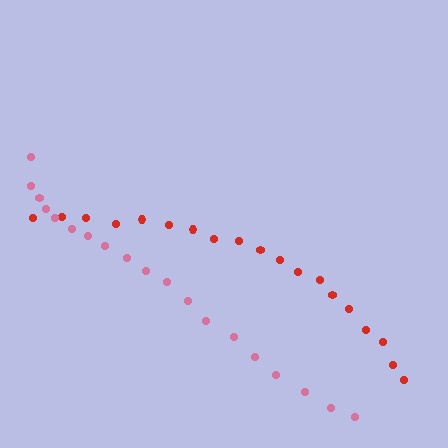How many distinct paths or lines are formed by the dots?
There are 2 distinct paths.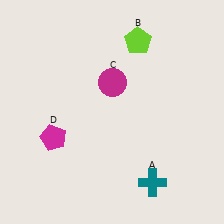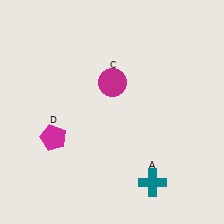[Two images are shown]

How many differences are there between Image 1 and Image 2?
There is 1 difference between the two images.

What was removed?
The lime pentagon (B) was removed in Image 2.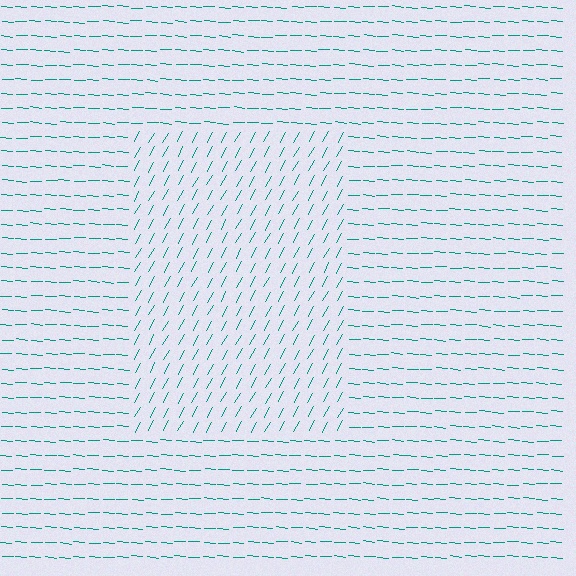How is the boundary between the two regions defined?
The boundary is defined purely by a change in line orientation (approximately 66 degrees difference). All lines are the same color and thickness.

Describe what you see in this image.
The image is filled with small teal line segments. A rectangle region in the image has lines oriented differently from the surrounding lines, creating a visible texture boundary.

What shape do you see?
I see a rectangle.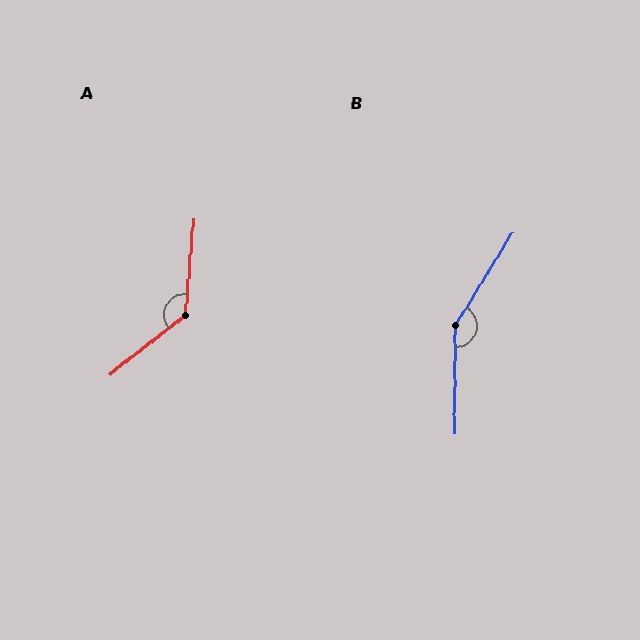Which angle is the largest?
B, at approximately 148 degrees.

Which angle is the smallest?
A, at approximately 133 degrees.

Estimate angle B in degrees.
Approximately 148 degrees.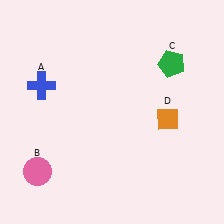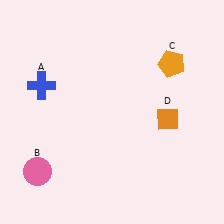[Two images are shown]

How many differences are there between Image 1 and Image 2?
There is 1 difference between the two images.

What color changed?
The pentagon (C) changed from green in Image 1 to orange in Image 2.